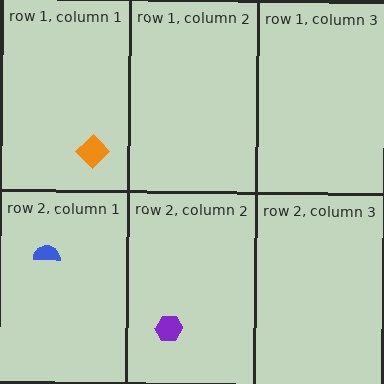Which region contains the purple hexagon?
The row 2, column 2 region.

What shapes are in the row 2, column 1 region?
The blue semicircle.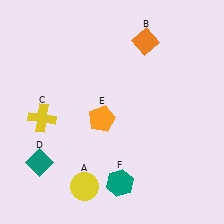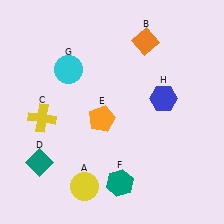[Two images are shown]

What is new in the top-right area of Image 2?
A blue hexagon (H) was added in the top-right area of Image 2.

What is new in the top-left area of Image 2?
A cyan circle (G) was added in the top-left area of Image 2.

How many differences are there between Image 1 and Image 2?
There are 2 differences between the two images.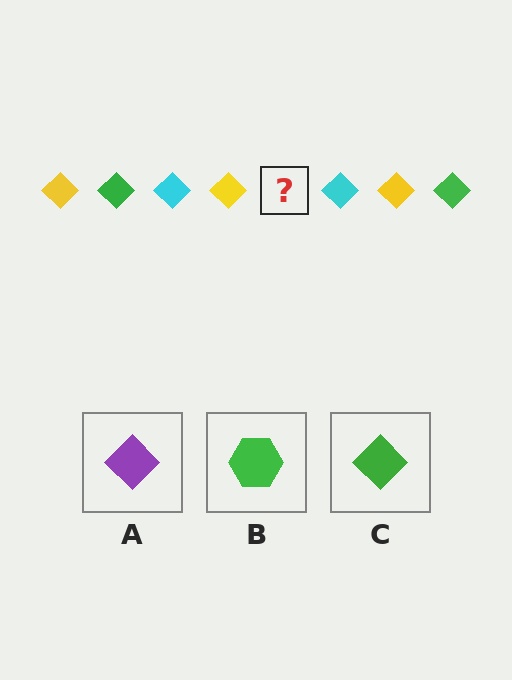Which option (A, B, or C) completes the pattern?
C.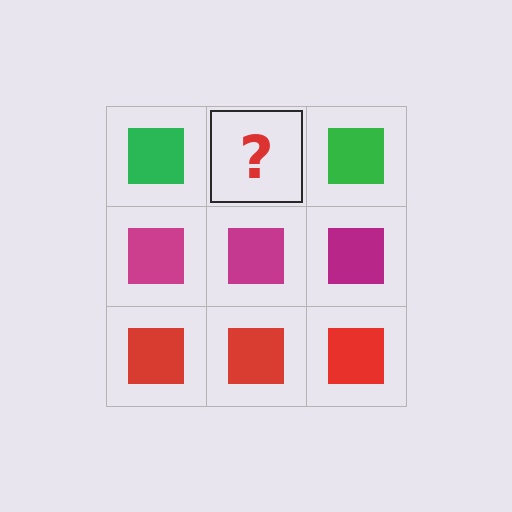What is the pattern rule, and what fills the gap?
The rule is that each row has a consistent color. The gap should be filled with a green square.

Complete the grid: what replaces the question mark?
The question mark should be replaced with a green square.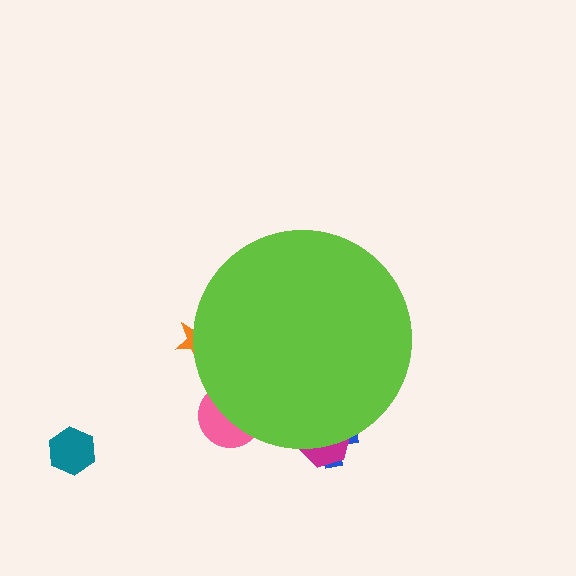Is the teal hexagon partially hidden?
No, the teal hexagon is fully visible.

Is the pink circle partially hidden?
Yes, the pink circle is partially hidden behind the lime circle.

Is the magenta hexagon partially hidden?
Yes, the magenta hexagon is partially hidden behind the lime circle.